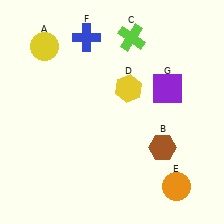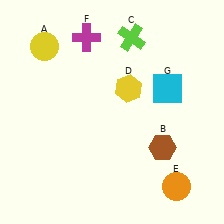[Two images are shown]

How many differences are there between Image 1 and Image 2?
There are 2 differences between the two images.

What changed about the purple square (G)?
In Image 1, G is purple. In Image 2, it changed to cyan.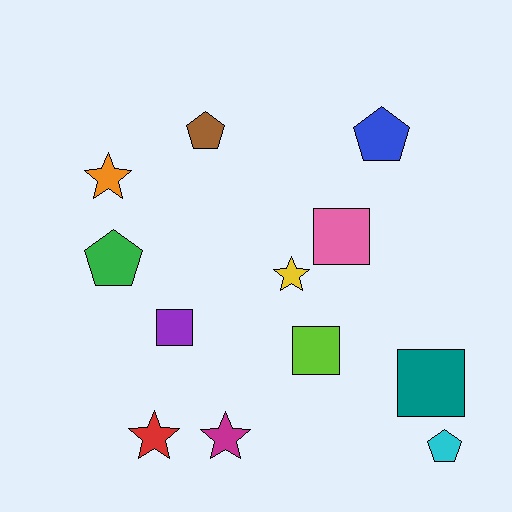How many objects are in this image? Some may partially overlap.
There are 12 objects.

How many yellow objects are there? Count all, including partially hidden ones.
There is 1 yellow object.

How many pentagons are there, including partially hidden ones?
There are 4 pentagons.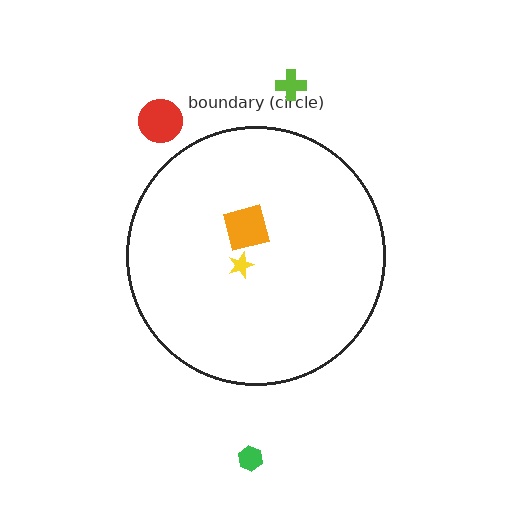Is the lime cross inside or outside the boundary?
Outside.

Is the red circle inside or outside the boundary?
Outside.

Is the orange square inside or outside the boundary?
Inside.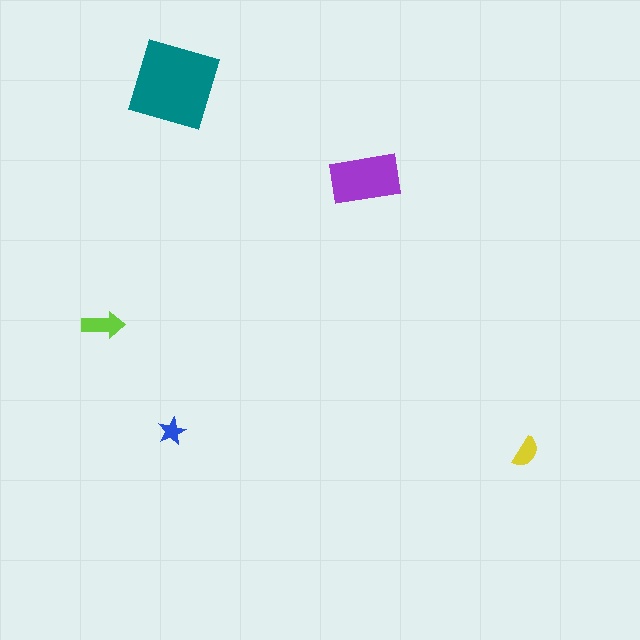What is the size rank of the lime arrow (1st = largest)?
3rd.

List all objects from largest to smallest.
The teal square, the purple rectangle, the lime arrow, the yellow semicircle, the blue star.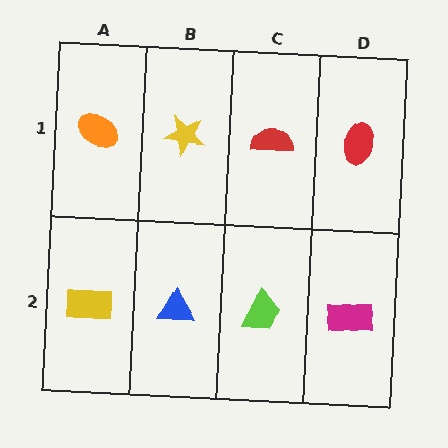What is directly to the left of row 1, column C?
A yellow star.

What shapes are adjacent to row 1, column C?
A lime trapezoid (row 2, column C), a yellow star (row 1, column B), a red ellipse (row 1, column D).